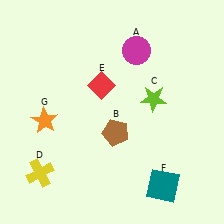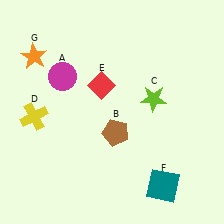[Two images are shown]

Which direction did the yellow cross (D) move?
The yellow cross (D) moved up.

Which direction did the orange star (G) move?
The orange star (G) moved up.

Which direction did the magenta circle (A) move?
The magenta circle (A) moved left.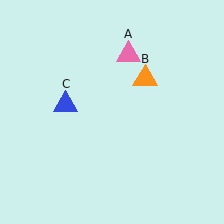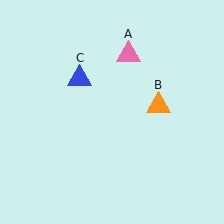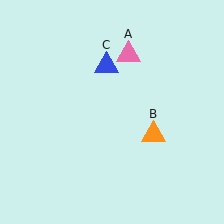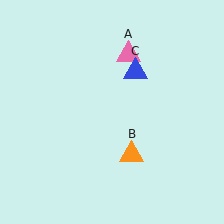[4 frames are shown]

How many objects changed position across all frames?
2 objects changed position: orange triangle (object B), blue triangle (object C).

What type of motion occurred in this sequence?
The orange triangle (object B), blue triangle (object C) rotated clockwise around the center of the scene.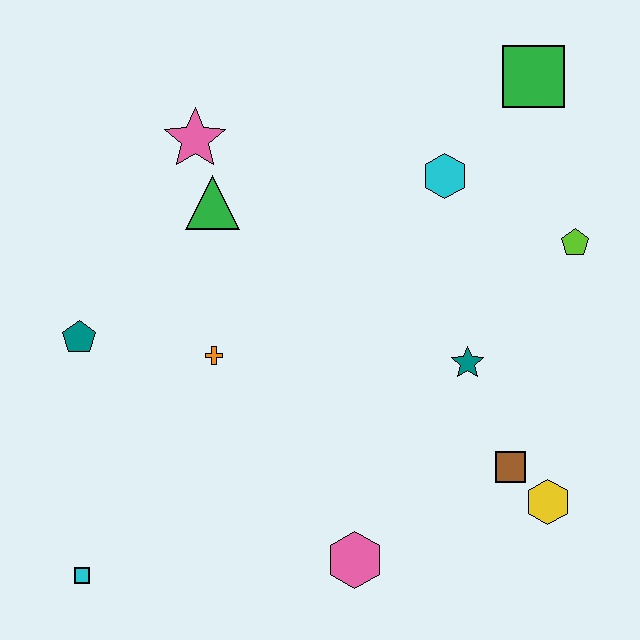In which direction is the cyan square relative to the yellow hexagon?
The cyan square is to the left of the yellow hexagon.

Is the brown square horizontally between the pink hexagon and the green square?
Yes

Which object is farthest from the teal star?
The cyan square is farthest from the teal star.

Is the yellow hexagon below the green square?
Yes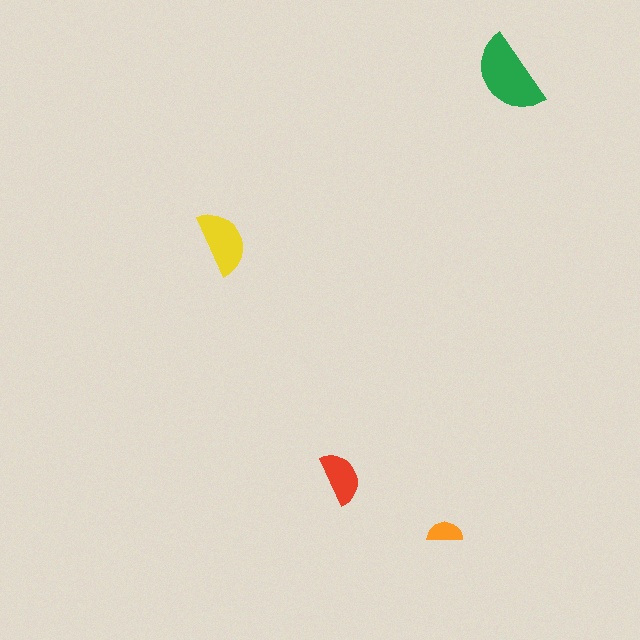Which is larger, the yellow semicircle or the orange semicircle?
The yellow one.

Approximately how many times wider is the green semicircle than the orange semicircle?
About 2.5 times wider.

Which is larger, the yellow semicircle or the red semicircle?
The yellow one.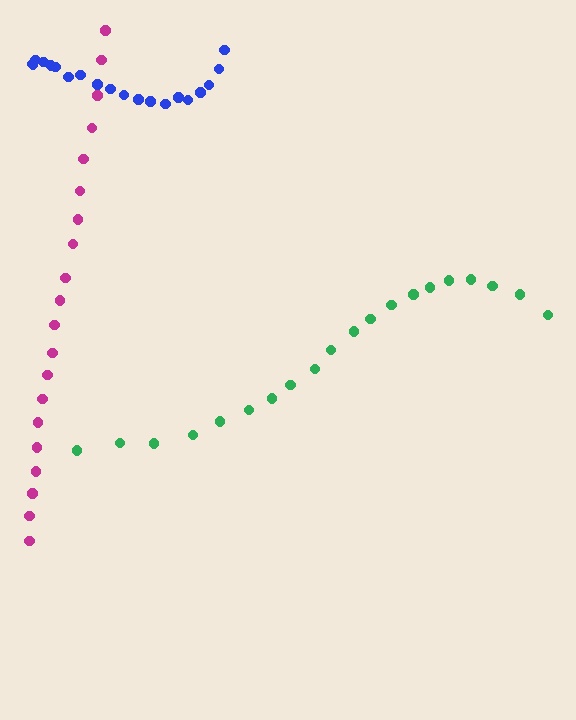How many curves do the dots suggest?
There are 3 distinct paths.